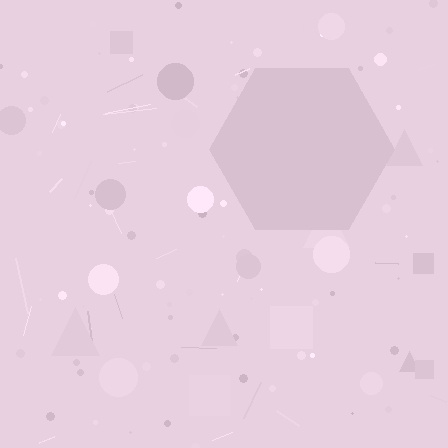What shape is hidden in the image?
A hexagon is hidden in the image.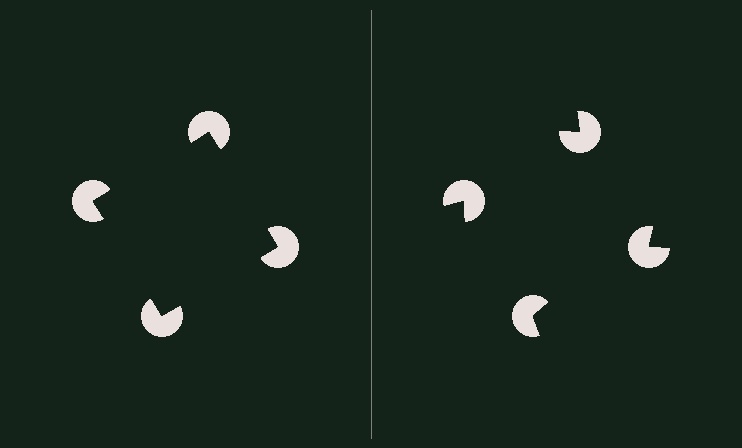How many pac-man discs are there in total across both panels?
8 — 4 on each side.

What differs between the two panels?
The pac-man discs are positioned identically on both sides; only the wedge orientations differ. On the left they align to a square; on the right they are misaligned.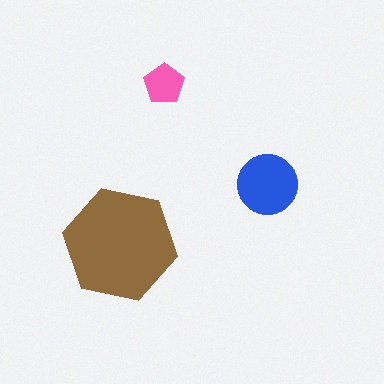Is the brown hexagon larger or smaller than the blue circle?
Larger.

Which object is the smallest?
The pink pentagon.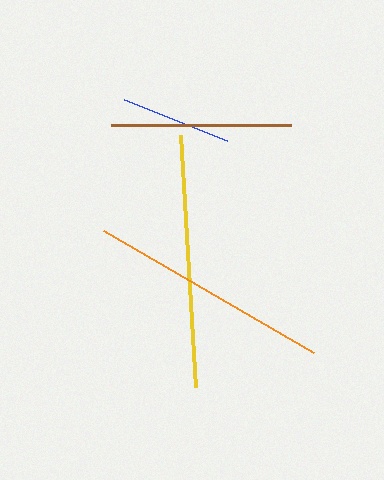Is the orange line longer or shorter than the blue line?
The orange line is longer than the blue line.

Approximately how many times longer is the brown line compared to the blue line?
The brown line is approximately 1.6 times the length of the blue line.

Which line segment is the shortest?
The blue line is the shortest at approximately 110 pixels.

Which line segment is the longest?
The yellow line is the longest at approximately 253 pixels.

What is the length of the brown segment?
The brown segment is approximately 180 pixels long.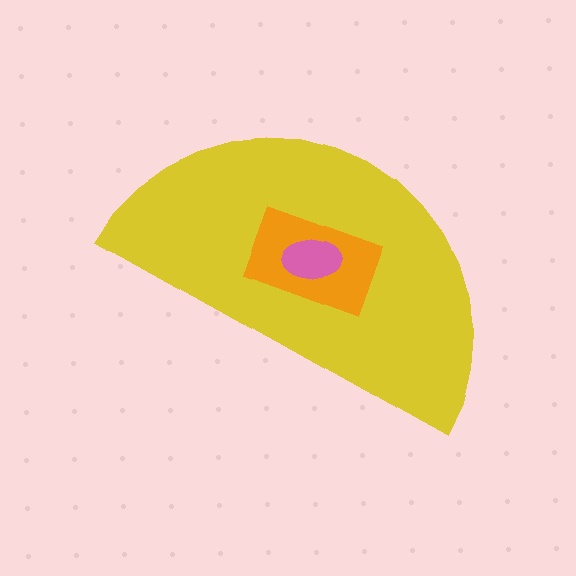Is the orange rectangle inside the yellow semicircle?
Yes.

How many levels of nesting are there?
3.